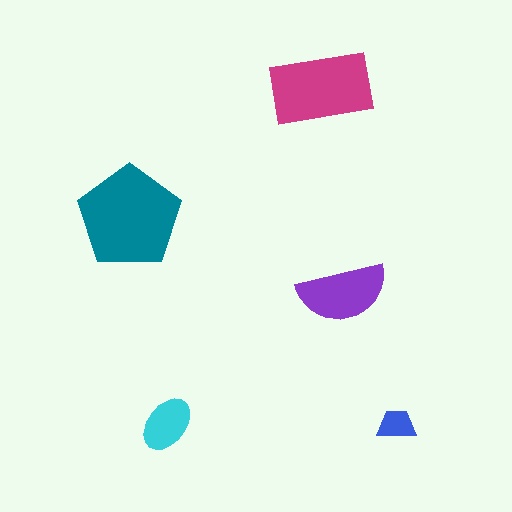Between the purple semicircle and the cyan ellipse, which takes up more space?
The purple semicircle.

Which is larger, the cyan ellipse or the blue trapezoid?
The cyan ellipse.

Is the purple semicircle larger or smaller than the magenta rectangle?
Smaller.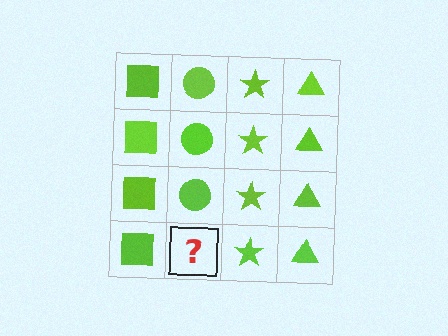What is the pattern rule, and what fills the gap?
The rule is that each column has a consistent shape. The gap should be filled with a lime circle.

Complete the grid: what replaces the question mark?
The question mark should be replaced with a lime circle.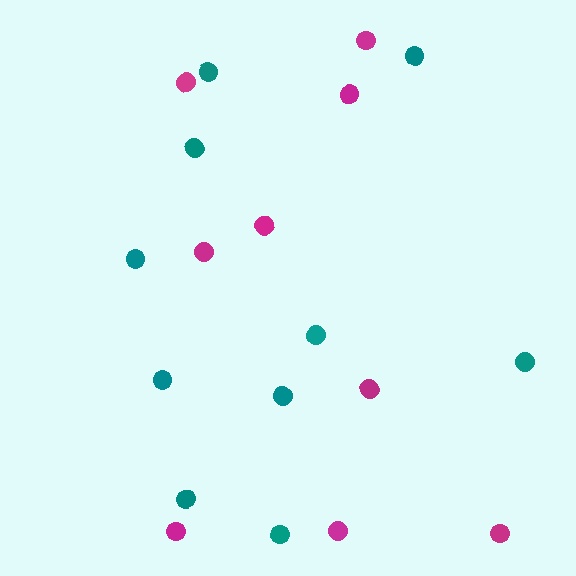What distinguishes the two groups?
There are 2 groups: one group of teal circles (10) and one group of magenta circles (9).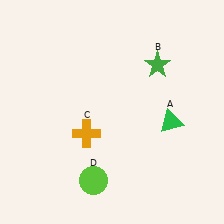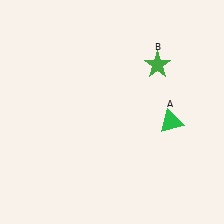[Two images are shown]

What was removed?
The lime circle (D), the orange cross (C) were removed in Image 2.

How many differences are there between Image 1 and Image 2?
There are 2 differences between the two images.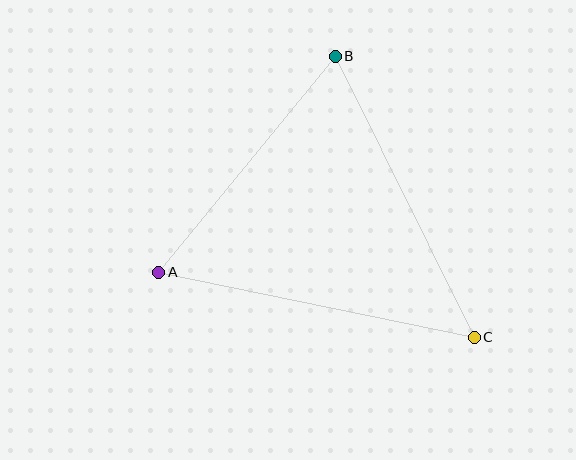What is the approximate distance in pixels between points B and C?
The distance between B and C is approximately 314 pixels.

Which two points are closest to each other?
Points A and B are closest to each other.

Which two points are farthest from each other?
Points A and C are farthest from each other.